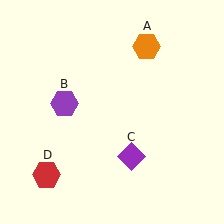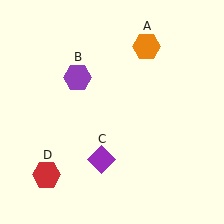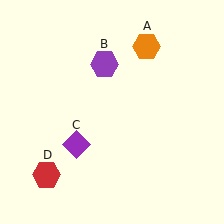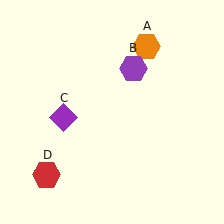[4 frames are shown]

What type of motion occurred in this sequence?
The purple hexagon (object B), purple diamond (object C) rotated clockwise around the center of the scene.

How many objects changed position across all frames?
2 objects changed position: purple hexagon (object B), purple diamond (object C).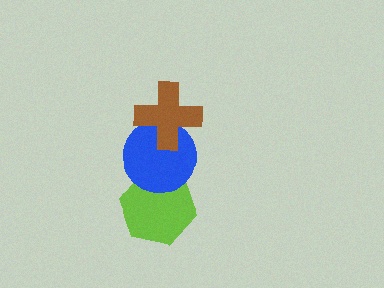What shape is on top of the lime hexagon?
The blue circle is on top of the lime hexagon.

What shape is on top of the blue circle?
The brown cross is on top of the blue circle.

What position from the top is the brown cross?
The brown cross is 1st from the top.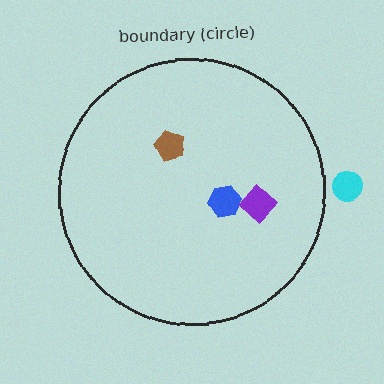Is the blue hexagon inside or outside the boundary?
Inside.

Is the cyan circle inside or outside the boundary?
Outside.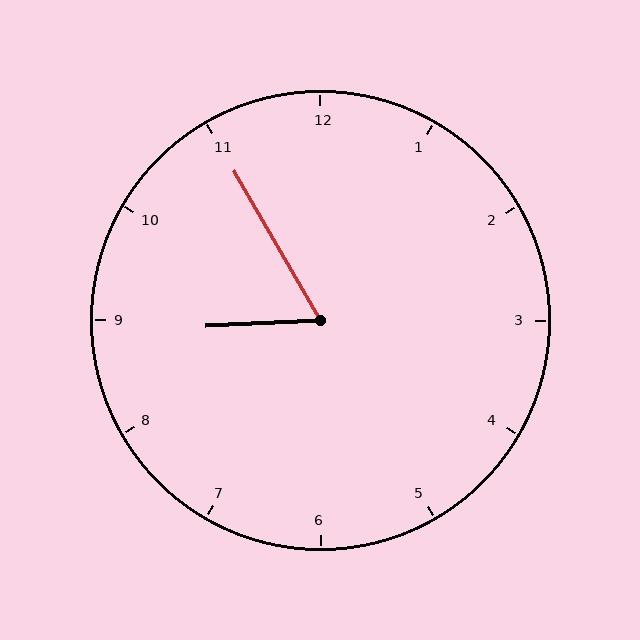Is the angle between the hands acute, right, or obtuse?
It is acute.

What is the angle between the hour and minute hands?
Approximately 62 degrees.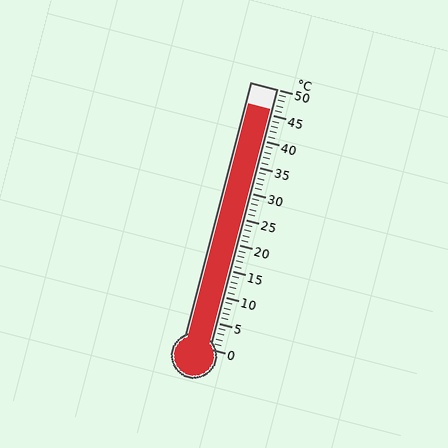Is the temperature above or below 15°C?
The temperature is above 15°C.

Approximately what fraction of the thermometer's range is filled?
The thermometer is filled to approximately 90% of its range.